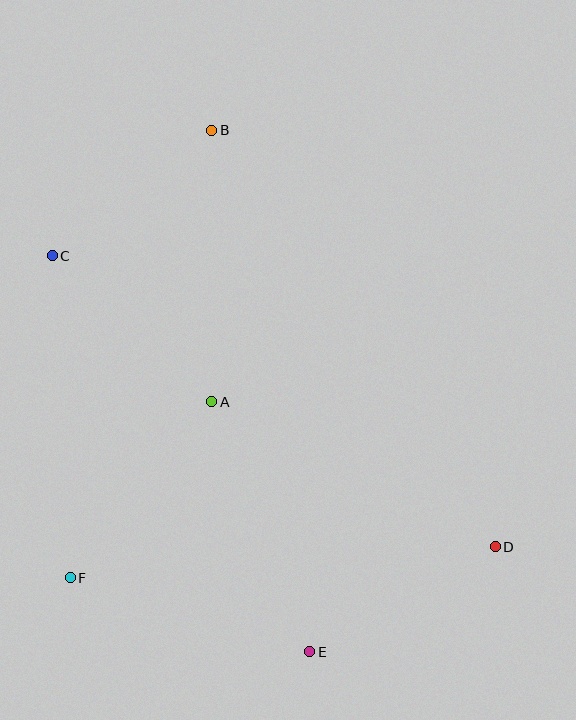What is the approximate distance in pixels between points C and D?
The distance between C and D is approximately 530 pixels.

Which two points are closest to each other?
Points B and C are closest to each other.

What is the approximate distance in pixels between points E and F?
The distance between E and F is approximately 251 pixels.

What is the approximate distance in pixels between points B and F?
The distance between B and F is approximately 469 pixels.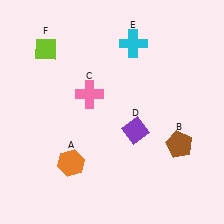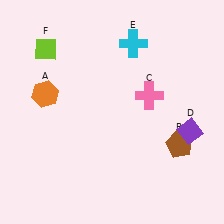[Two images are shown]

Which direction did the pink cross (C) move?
The pink cross (C) moved right.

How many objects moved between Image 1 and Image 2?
3 objects moved between the two images.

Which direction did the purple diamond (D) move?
The purple diamond (D) moved right.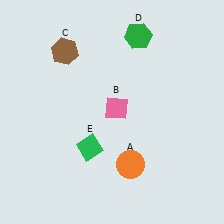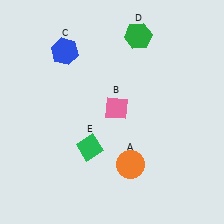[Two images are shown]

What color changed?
The hexagon (C) changed from brown in Image 1 to blue in Image 2.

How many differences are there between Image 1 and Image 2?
There is 1 difference between the two images.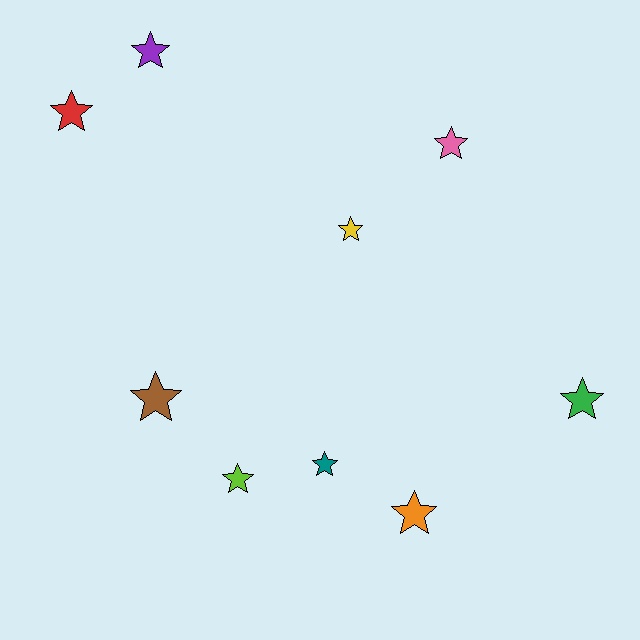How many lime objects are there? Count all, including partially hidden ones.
There is 1 lime object.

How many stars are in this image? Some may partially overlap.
There are 9 stars.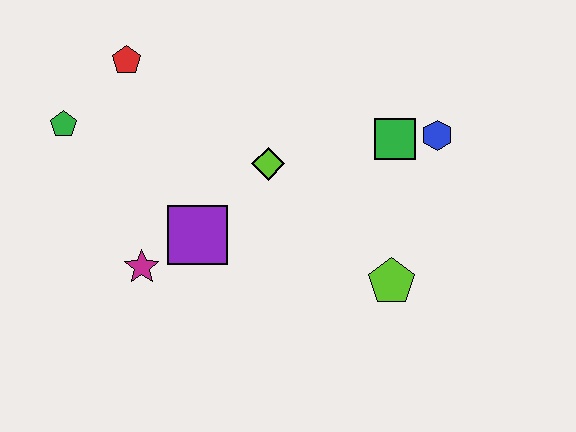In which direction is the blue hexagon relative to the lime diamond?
The blue hexagon is to the right of the lime diamond.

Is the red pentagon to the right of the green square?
No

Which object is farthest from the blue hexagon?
The green pentagon is farthest from the blue hexagon.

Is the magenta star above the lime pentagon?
Yes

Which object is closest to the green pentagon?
The red pentagon is closest to the green pentagon.